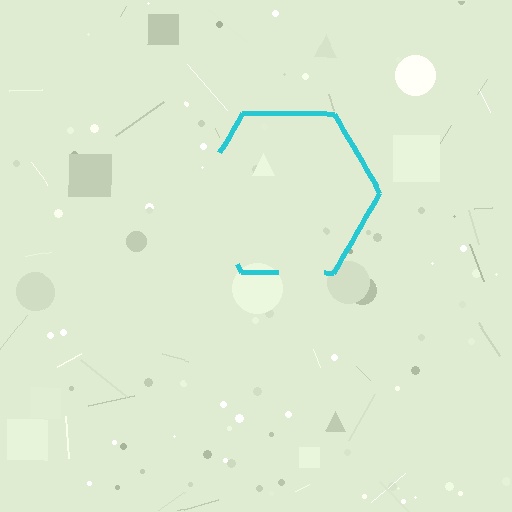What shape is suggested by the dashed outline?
The dashed outline suggests a hexagon.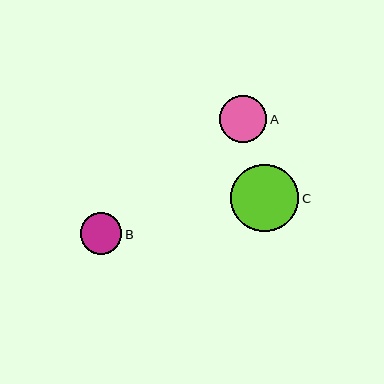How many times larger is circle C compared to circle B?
Circle C is approximately 1.6 times the size of circle B.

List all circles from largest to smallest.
From largest to smallest: C, A, B.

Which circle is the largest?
Circle C is the largest with a size of approximately 68 pixels.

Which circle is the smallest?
Circle B is the smallest with a size of approximately 42 pixels.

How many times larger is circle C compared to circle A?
Circle C is approximately 1.4 times the size of circle A.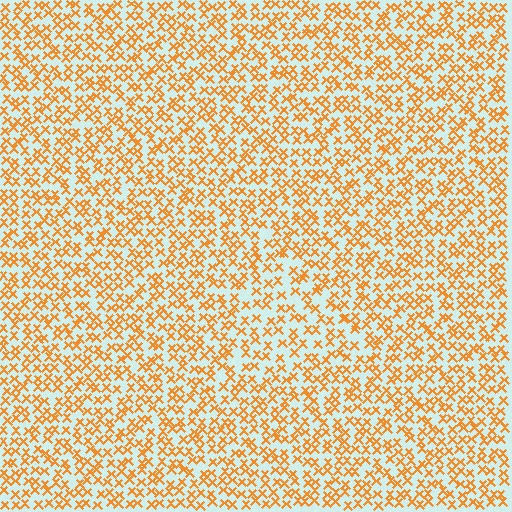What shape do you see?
I see a triangle.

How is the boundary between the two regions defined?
The boundary is defined by a change in element density (approximately 1.4x ratio). All elements are the same color, size, and shape.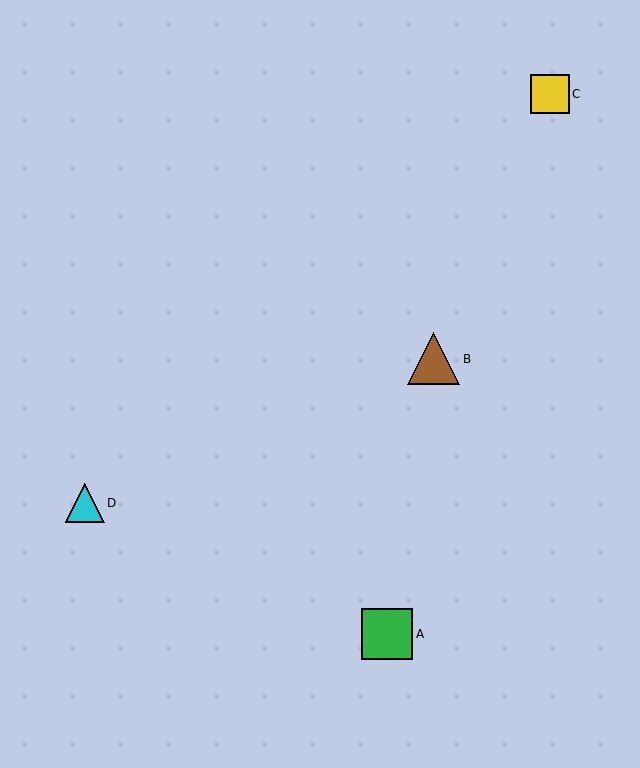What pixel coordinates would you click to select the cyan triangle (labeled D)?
Click at (85, 503) to select the cyan triangle D.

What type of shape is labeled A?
Shape A is a green square.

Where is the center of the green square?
The center of the green square is at (387, 634).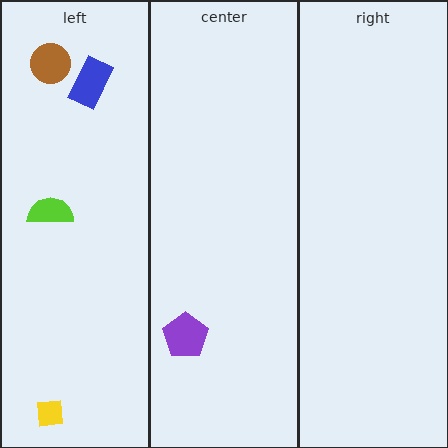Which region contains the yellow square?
The left region.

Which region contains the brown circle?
The left region.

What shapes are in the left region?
The brown circle, the blue rectangle, the yellow square, the lime semicircle.